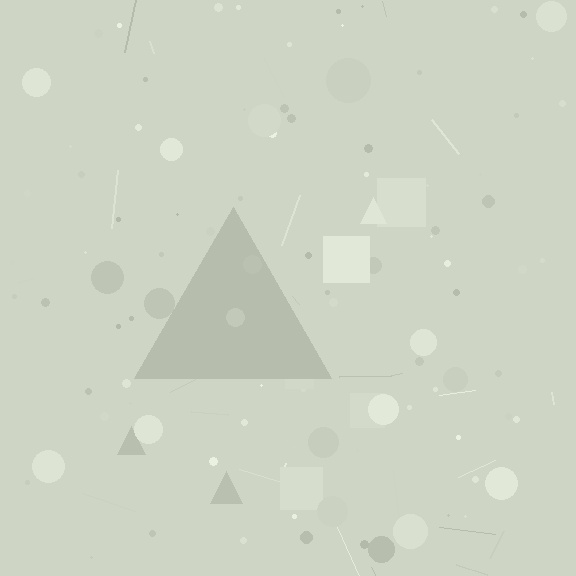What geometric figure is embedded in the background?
A triangle is embedded in the background.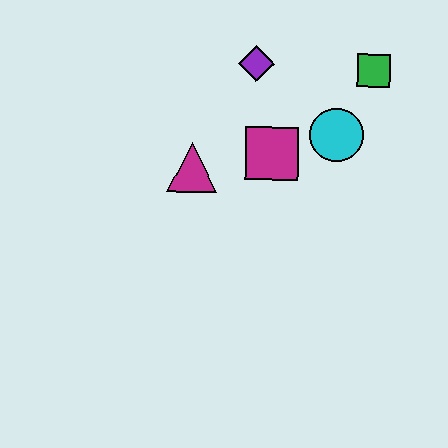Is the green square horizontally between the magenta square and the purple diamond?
No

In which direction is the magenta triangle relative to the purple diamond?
The magenta triangle is below the purple diamond.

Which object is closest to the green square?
The cyan circle is closest to the green square.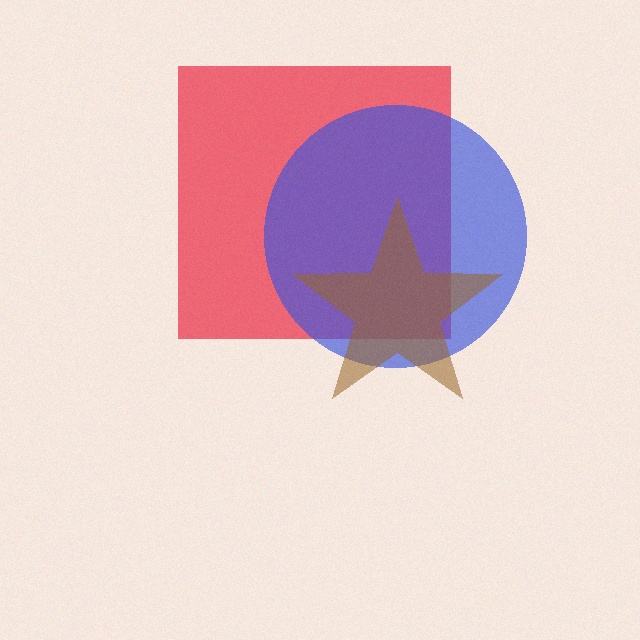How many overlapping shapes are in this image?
There are 3 overlapping shapes in the image.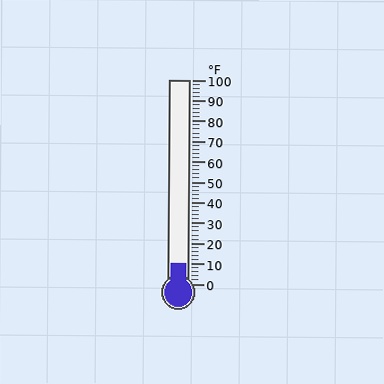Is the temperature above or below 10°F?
The temperature is at 10°F.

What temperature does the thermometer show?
The thermometer shows approximately 10°F.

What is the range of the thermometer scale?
The thermometer scale ranges from 0°F to 100°F.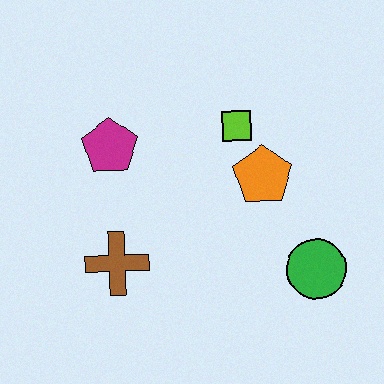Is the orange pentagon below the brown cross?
No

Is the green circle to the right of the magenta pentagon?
Yes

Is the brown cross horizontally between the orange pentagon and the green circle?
No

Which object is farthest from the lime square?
The brown cross is farthest from the lime square.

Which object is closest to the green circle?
The orange pentagon is closest to the green circle.